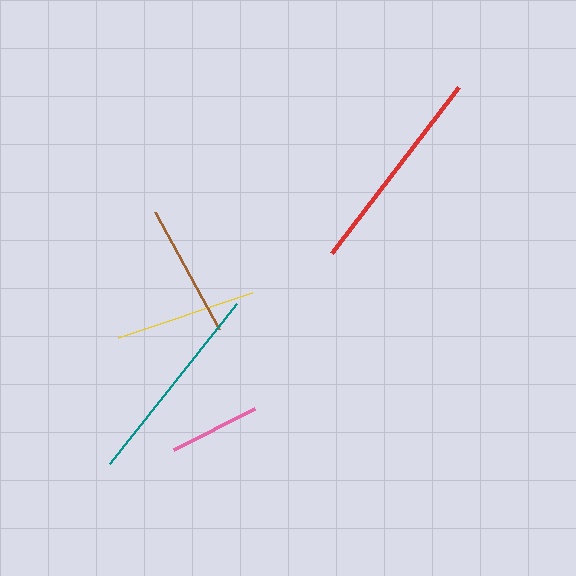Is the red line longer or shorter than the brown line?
The red line is longer than the brown line.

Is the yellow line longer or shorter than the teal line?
The teal line is longer than the yellow line.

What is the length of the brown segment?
The brown segment is approximately 134 pixels long.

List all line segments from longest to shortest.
From longest to shortest: red, teal, yellow, brown, pink.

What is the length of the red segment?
The red segment is approximately 209 pixels long.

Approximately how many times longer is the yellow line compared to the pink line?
The yellow line is approximately 1.6 times the length of the pink line.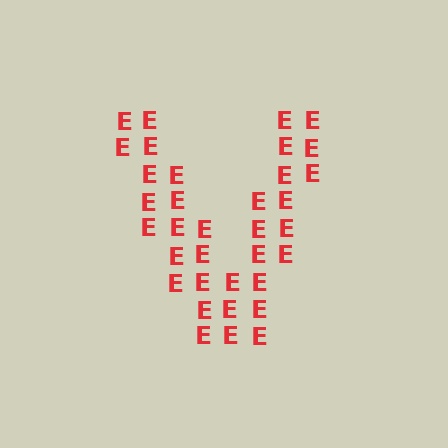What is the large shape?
The large shape is the letter V.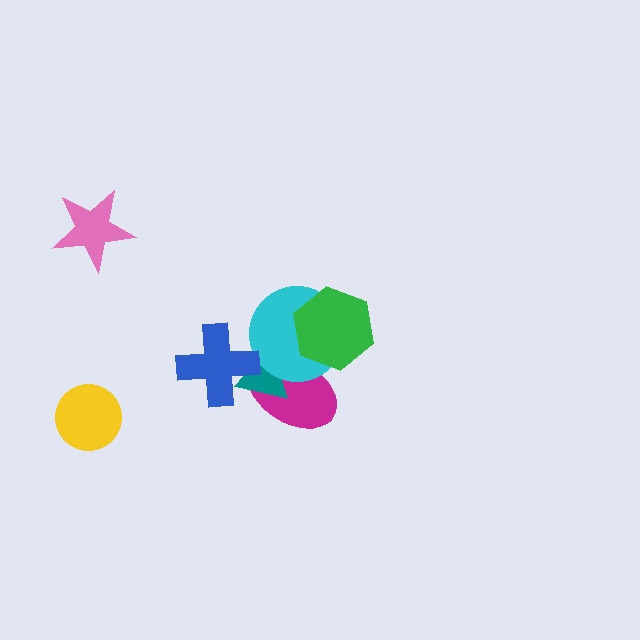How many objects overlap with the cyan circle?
3 objects overlap with the cyan circle.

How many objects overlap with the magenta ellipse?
4 objects overlap with the magenta ellipse.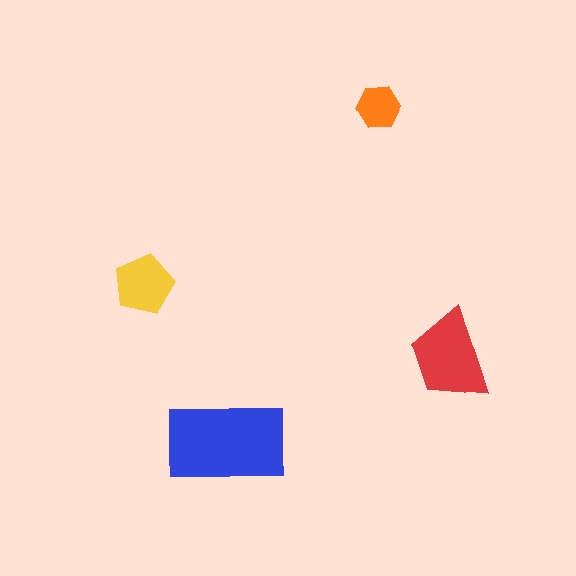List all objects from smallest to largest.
The orange hexagon, the yellow pentagon, the red trapezoid, the blue rectangle.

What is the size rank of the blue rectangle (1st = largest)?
1st.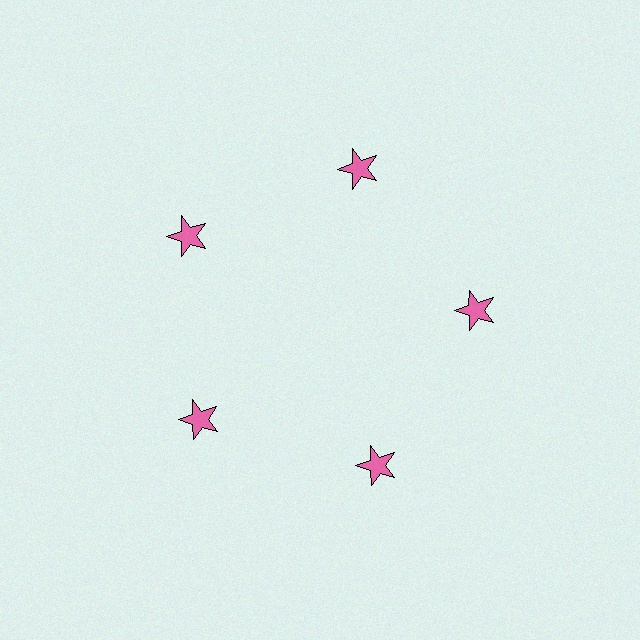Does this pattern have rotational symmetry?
Yes, this pattern has 5-fold rotational symmetry. It looks the same after rotating 72 degrees around the center.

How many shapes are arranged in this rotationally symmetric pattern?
There are 5 shapes, arranged in 5 groups of 1.